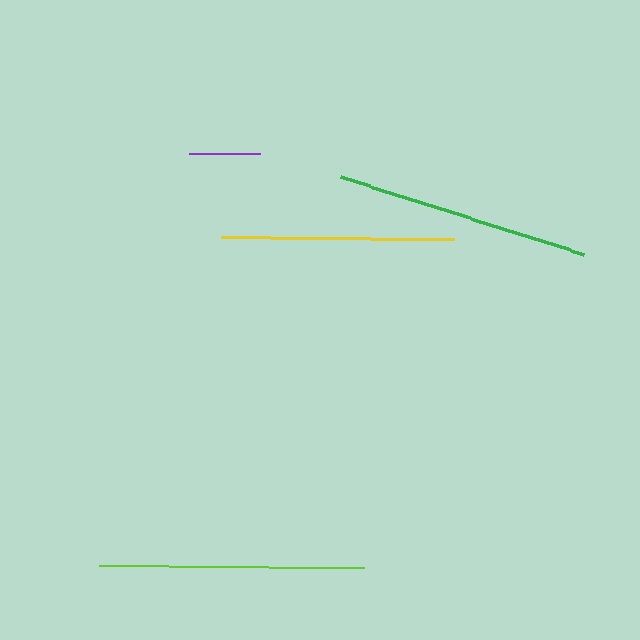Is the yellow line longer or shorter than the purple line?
The yellow line is longer than the purple line.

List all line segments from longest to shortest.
From longest to shortest: lime, green, yellow, purple.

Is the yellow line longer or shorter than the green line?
The green line is longer than the yellow line.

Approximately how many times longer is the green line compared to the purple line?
The green line is approximately 3.6 times the length of the purple line.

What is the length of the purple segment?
The purple segment is approximately 71 pixels long.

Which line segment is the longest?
The lime line is the longest at approximately 265 pixels.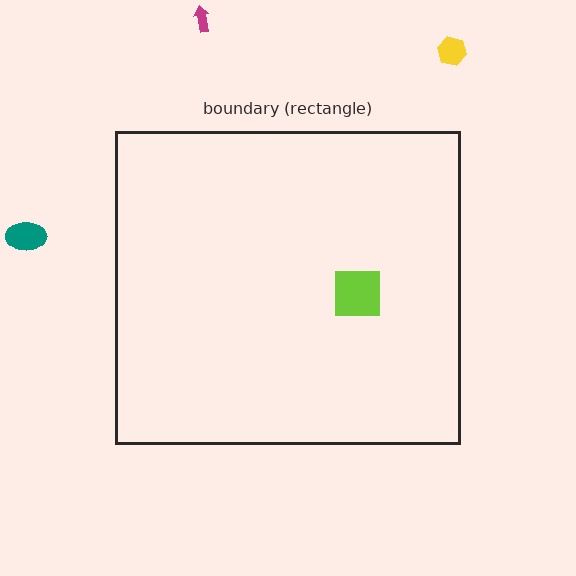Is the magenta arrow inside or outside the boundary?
Outside.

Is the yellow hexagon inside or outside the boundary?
Outside.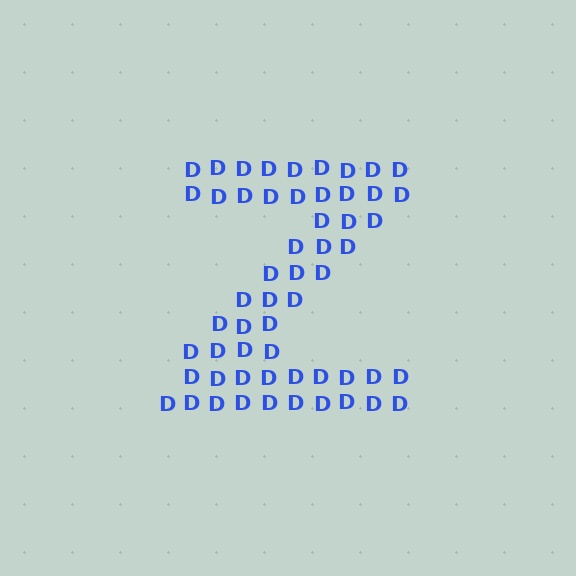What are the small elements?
The small elements are letter D's.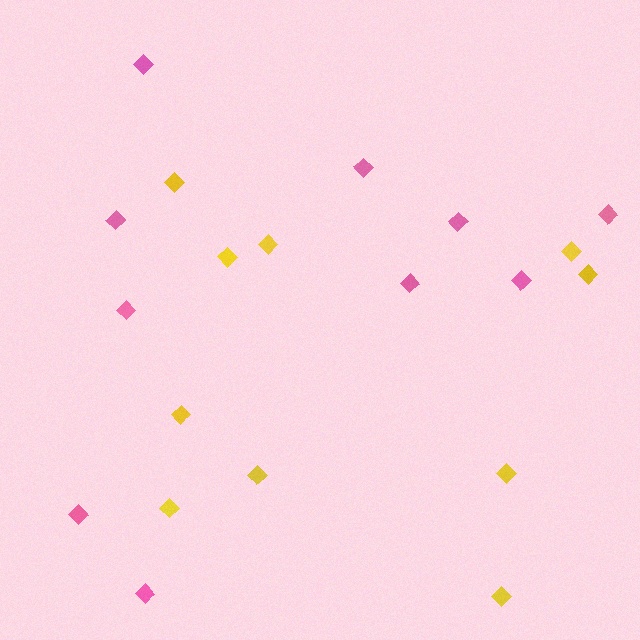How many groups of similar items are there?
There are 2 groups: one group of pink diamonds (10) and one group of yellow diamonds (10).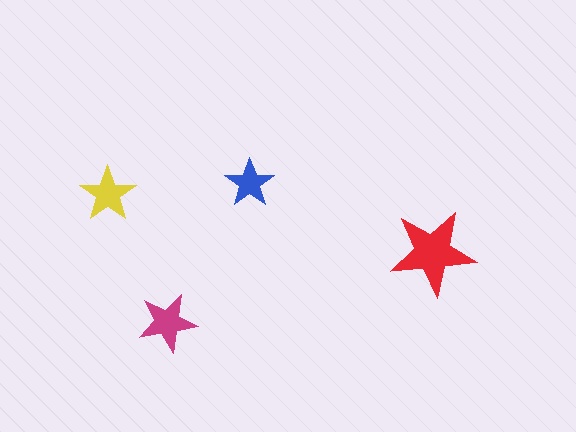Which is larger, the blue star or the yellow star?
The yellow one.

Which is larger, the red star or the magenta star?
The red one.